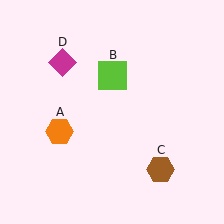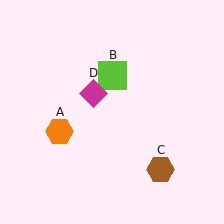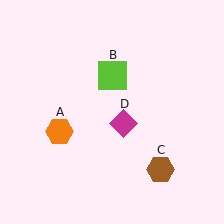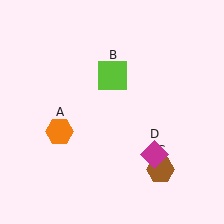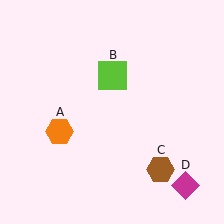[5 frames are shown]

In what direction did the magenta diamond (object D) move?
The magenta diamond (object D) moved down and to the right.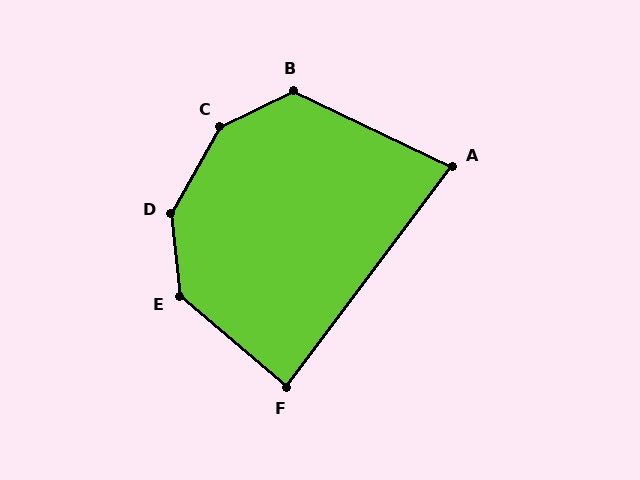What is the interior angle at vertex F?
Approximately 87 degrees (approximately right).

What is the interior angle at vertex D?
Approximately 145 degrees (obtuse).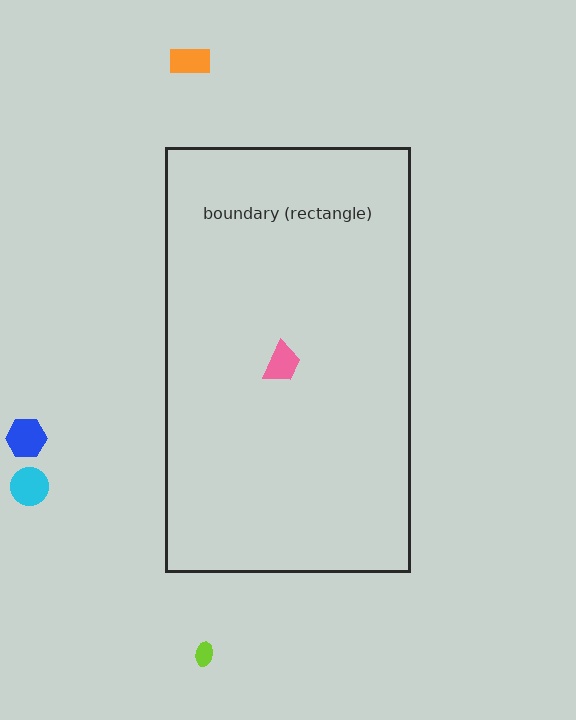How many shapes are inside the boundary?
1 inside, 4 outside.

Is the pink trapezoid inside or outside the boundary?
Inside.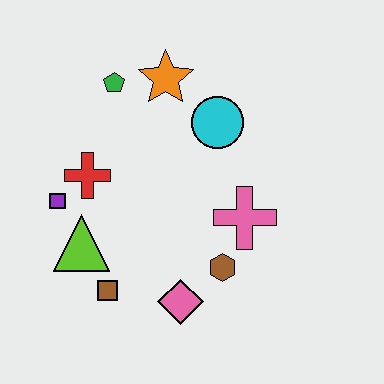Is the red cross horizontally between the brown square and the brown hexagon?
No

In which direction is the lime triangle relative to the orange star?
The lime triangle is below the orange star.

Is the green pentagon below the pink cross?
No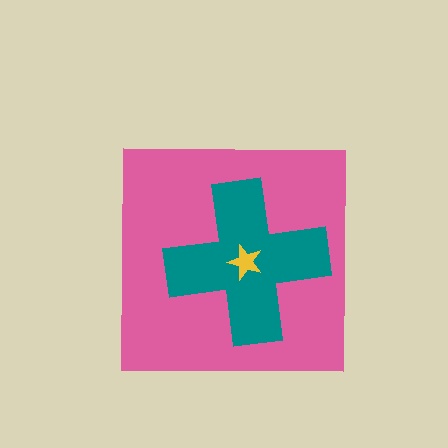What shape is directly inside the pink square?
The teal cross.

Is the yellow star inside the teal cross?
Yes.